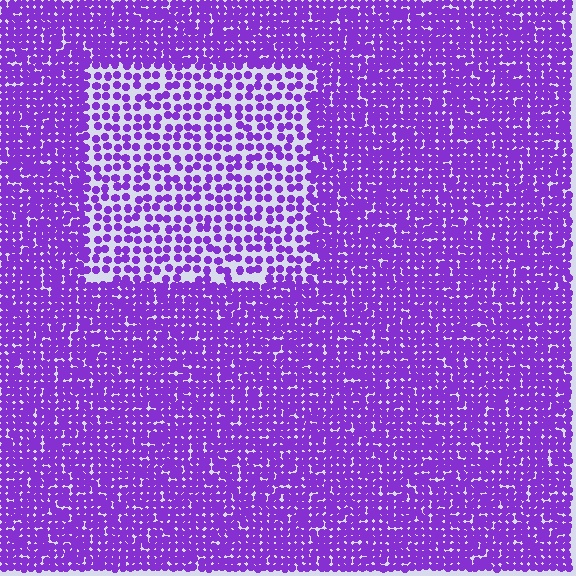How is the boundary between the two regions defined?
The boundary is defined by a change in element density (approximately 2.1x ratio). All elements are the same color, size, and shape.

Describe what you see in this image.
The image contains small purple elements arranged at two different densities. A rectangle-shaped region is visible where the elements are less densely packed than the surrounding area.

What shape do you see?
I see a rectangle.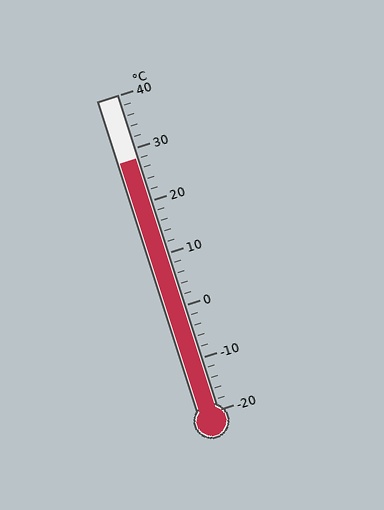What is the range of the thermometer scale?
The thermometer scale ranges from -20°C to 40°C.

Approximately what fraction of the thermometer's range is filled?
The thermometer is filled to approximately 80% of its range.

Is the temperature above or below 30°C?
The temperature is below 30°C.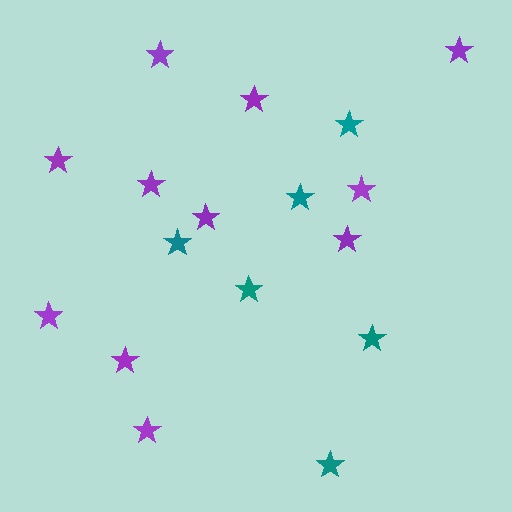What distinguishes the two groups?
There are 2 groups: one group of purple stars (11) and one group of teal stars (6).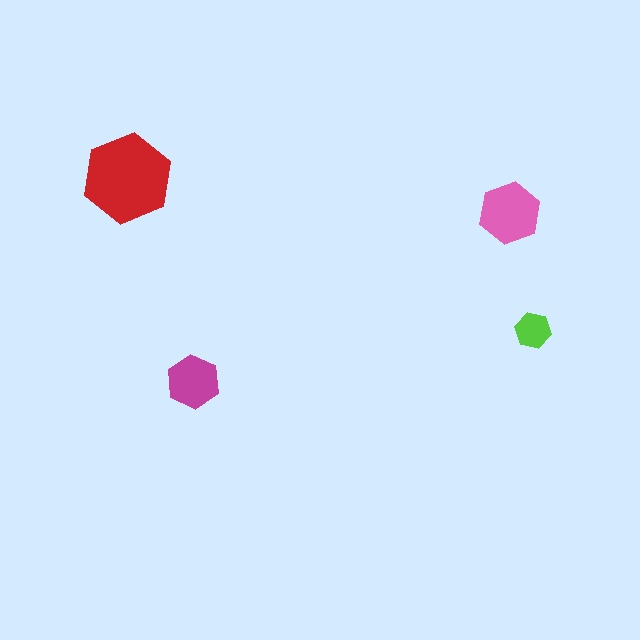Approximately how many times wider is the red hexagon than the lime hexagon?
About 2.5 times wider.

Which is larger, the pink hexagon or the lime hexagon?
The pink one.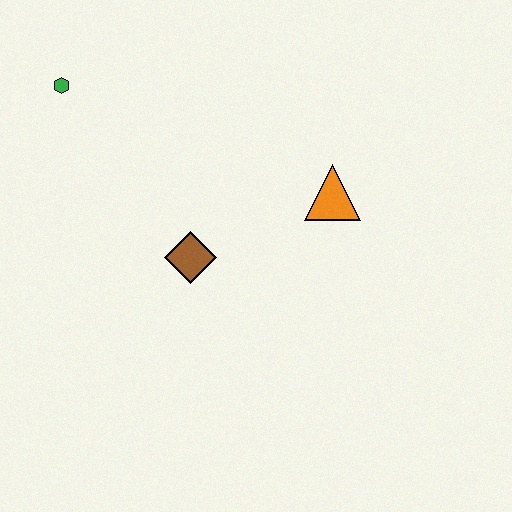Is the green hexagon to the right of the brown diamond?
No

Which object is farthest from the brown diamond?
The green hexagon is farthest from the brown diamond.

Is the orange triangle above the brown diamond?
Yes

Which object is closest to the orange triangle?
The brown diamond is closest to the orange triangle.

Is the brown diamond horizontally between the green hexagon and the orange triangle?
Yes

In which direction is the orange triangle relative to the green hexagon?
The orange triangle is to the right of the green hexagon.